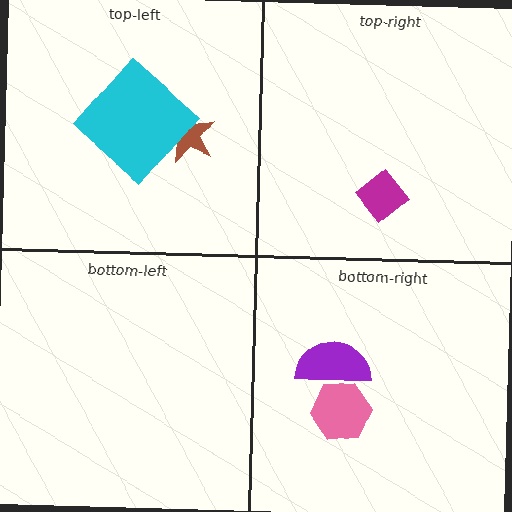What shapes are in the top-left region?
The brown star, the cyan diamond.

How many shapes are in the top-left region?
2.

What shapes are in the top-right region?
The magenta diamond.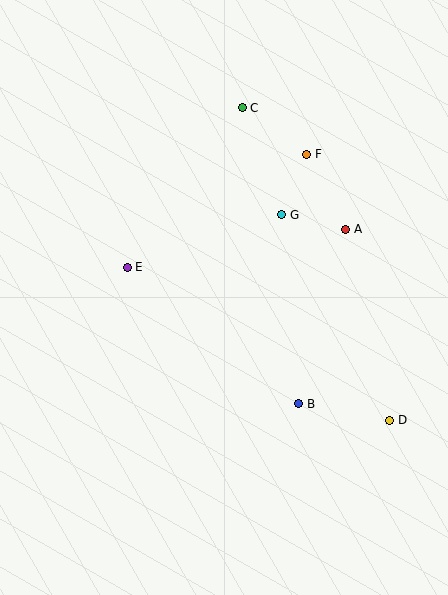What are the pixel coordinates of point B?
Point B is at (299, 404).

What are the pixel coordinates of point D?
Point D is at (390, 420).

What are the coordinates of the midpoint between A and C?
The midpoint between A and C is at (294, 169).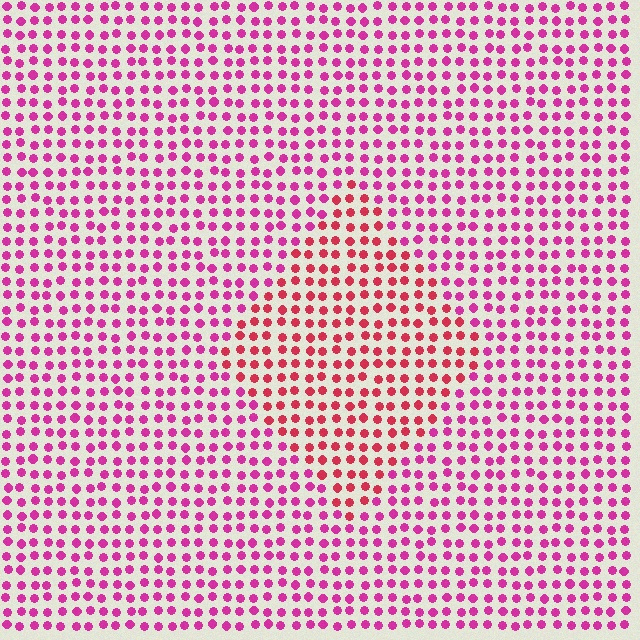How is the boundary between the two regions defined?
The boundary is defined purely by a slight shift in hue (about 30 degrees). Spacing, size, and orientation are identical on both sides.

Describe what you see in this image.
The image is filled with small magenta elements in a uniform arrangement. A diamond-shaped region is visible where the elements are tinted to a slightly different hue, forming a subtle color boundary.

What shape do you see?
I see a diamond.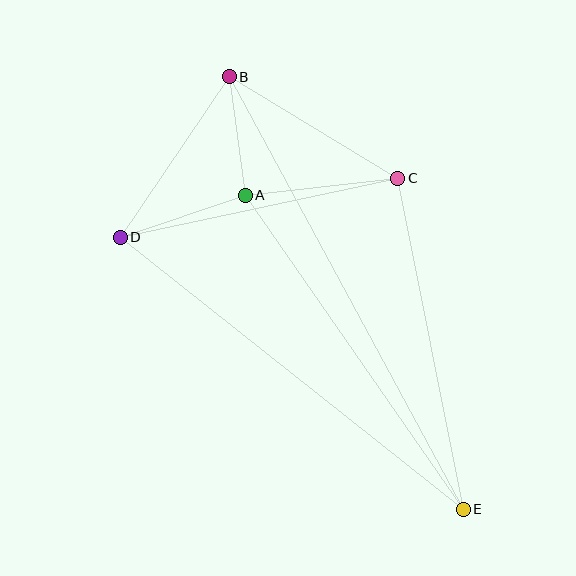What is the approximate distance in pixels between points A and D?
The distance between A and D is approximately 132 pixels.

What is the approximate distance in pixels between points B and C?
The distance between B and C is approximately 196 pixels.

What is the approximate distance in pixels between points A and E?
The distance between A and E is approximately 383 pixels.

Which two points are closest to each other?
Points A and B are closest to each other.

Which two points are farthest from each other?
Points B and E are farthest from each other.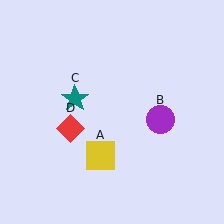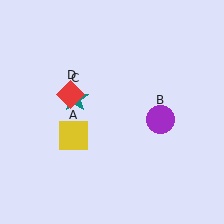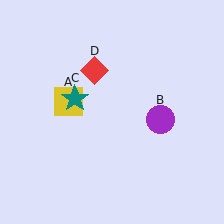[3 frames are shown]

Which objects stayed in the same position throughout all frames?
Purple circle (object B) and teal star (object C) remained stationary.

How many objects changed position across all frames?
2 objects changed position: yellow square (object A), red diamond (object D).